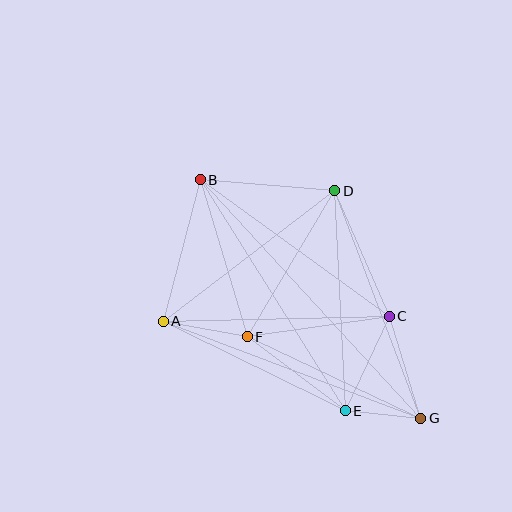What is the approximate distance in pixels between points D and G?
The distance between D and G is approximately 243 pixels.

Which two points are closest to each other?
Points E and G are closest to each other.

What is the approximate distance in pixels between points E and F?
The distance between E and F is approximately 122 pixels.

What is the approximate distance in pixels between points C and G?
The distance between C and G is approximately 107 pixels.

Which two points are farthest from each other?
Points B and G are farthest from each other.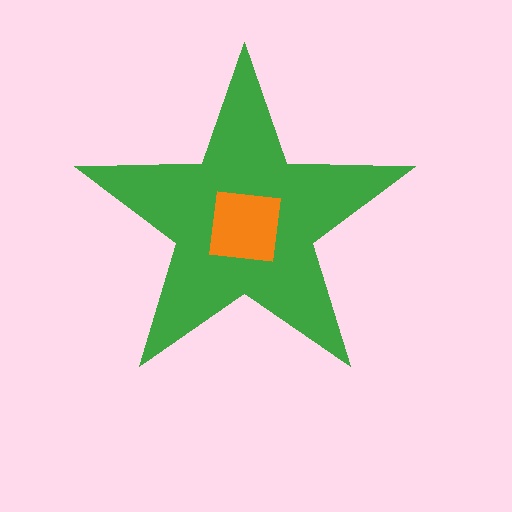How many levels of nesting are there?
2.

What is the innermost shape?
The orange square.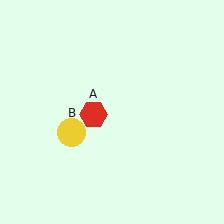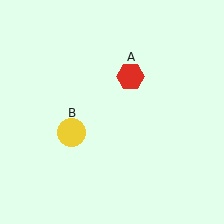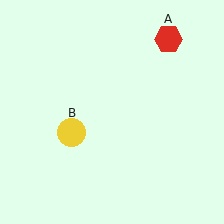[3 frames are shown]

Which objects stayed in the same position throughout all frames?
Yellow circle (object B) remained stationary.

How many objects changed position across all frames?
1 object changed position: red hexagon (object A).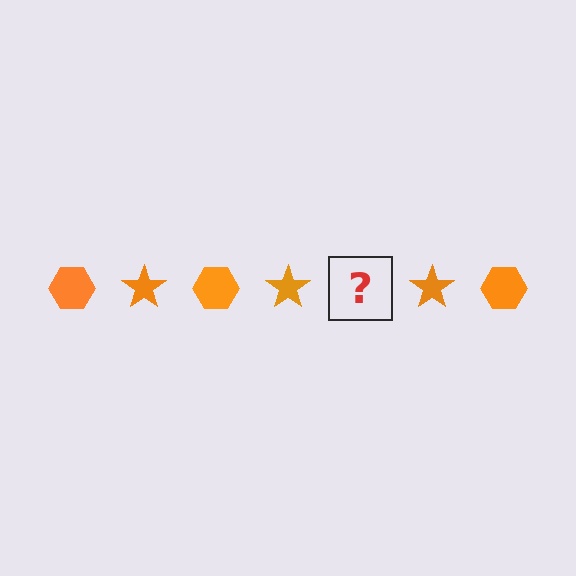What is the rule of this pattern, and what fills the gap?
The rule is that the pattern cycles through hexagon, star shapes in orange. The gap should be filled with an orange hexagon.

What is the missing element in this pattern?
The missing element is an orange hexagon.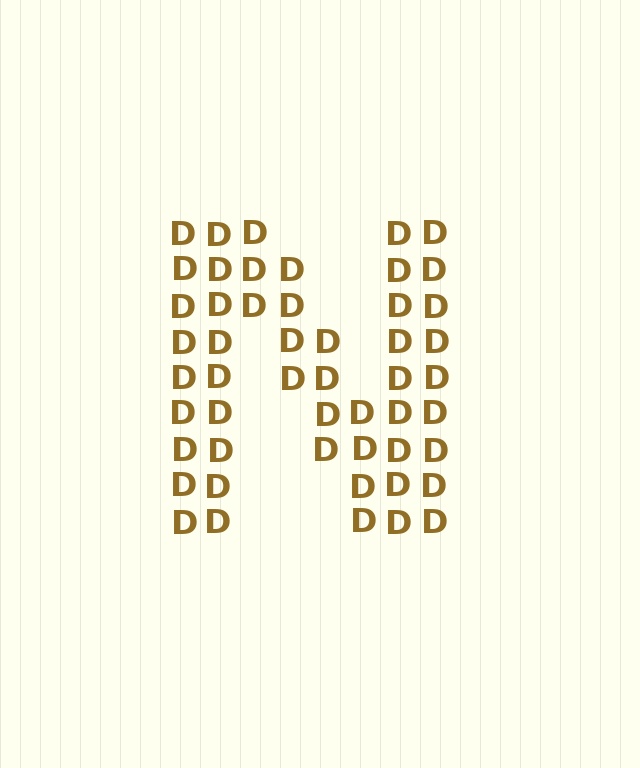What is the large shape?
The large shape is the letter N.